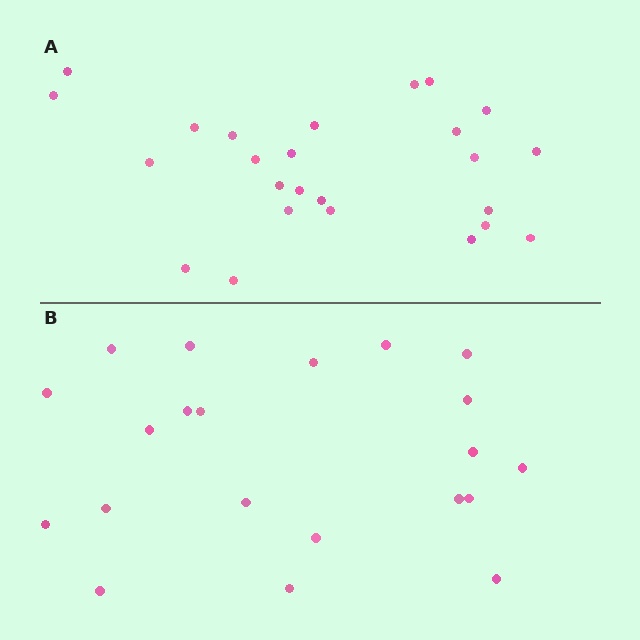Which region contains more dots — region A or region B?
Region A (the top region) has more dots.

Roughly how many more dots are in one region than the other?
Region A has about 4 more dots than region B.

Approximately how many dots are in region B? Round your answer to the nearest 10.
About 20 dots. (The exact count is 21, which rounds to 20.)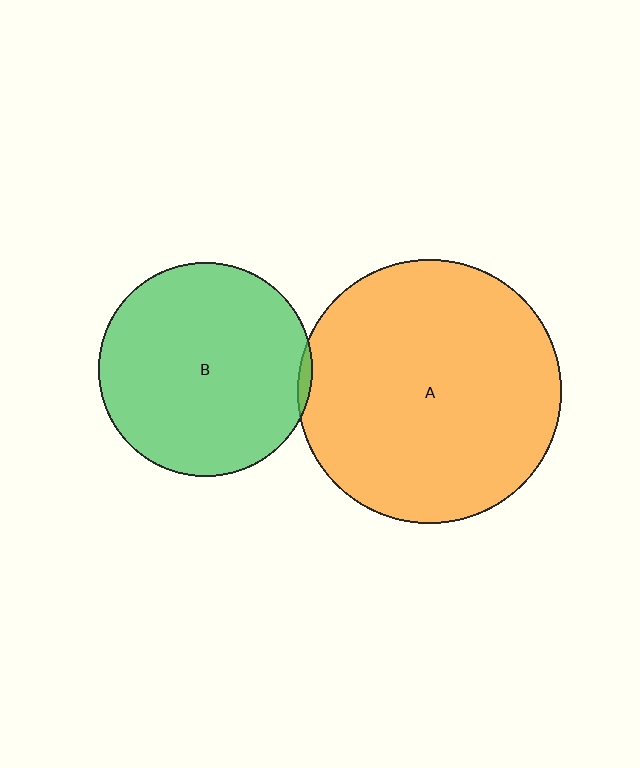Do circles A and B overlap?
Yes.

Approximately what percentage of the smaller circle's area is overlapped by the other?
Approximately 5%.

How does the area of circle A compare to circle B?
Approximately 1.5 times.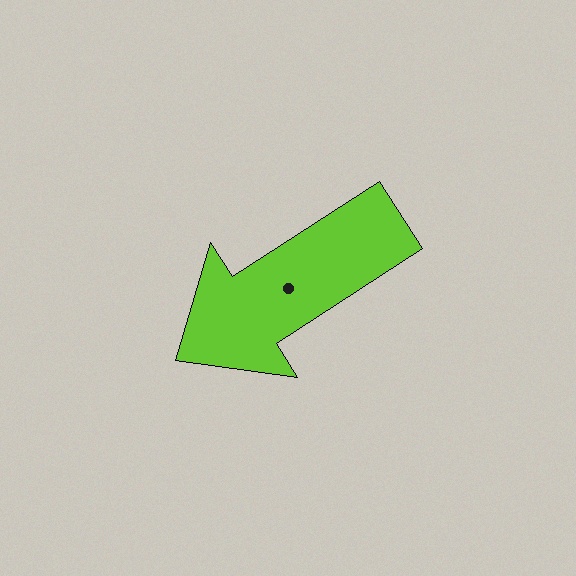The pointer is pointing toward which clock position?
Roughly 8 o'clock.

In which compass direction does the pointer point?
Southwest.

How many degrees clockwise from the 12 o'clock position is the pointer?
Approximately 237 degrees.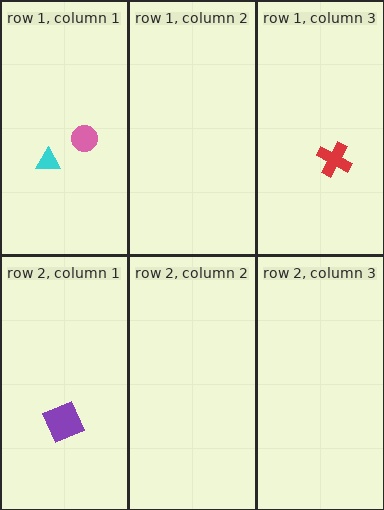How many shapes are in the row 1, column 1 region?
2.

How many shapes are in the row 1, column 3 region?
1.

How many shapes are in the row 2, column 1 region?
1.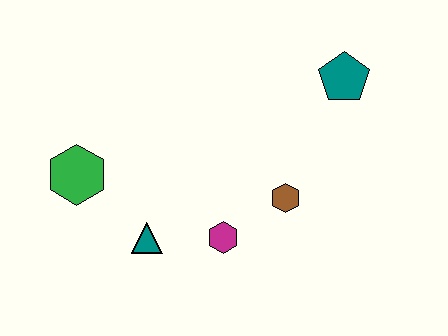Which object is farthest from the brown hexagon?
The green hexagon is farthest from the brown hexagon.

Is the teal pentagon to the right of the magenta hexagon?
Yes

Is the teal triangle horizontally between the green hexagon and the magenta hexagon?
Yes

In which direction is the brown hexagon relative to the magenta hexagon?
The brown hexagon is to the right of the magenta hexagon.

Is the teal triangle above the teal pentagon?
No